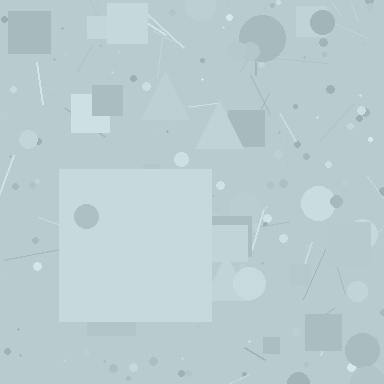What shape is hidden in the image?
A square is hidden in the image.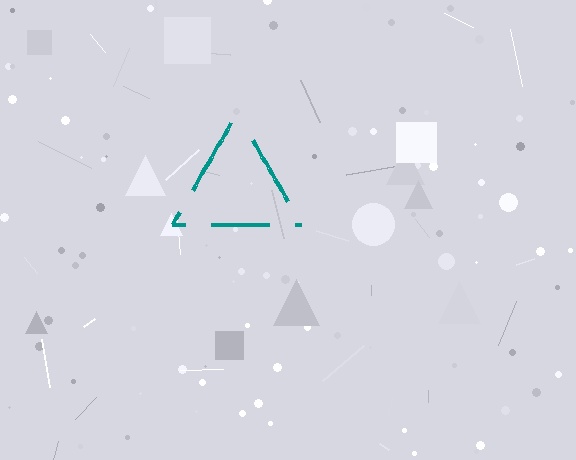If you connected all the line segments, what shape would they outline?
They would outline a triangle.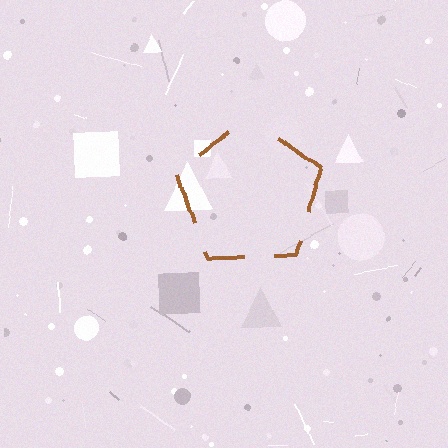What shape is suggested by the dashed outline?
The dashed outline suggests a pentagon.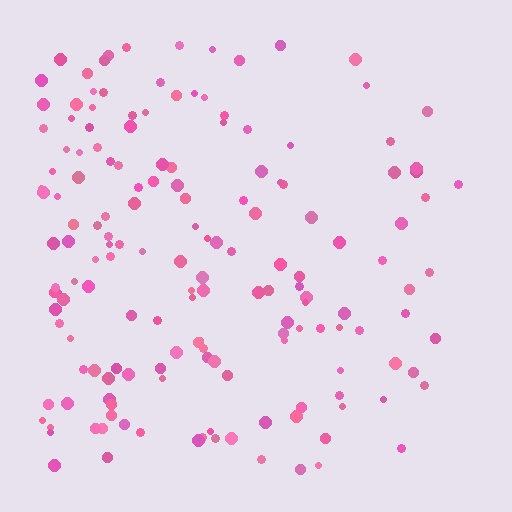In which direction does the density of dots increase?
From right to left, with the left side densest.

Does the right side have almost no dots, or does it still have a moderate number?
Still a moderate number, just noticeably fewer than the left.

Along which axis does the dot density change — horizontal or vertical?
Horizontal.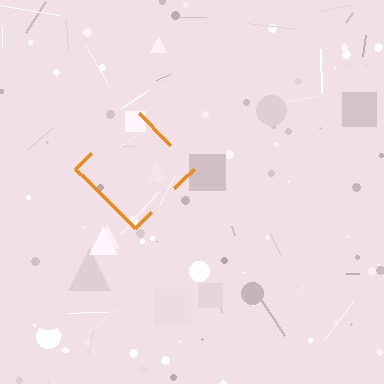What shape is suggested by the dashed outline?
The dashed outline suggests a diamond.